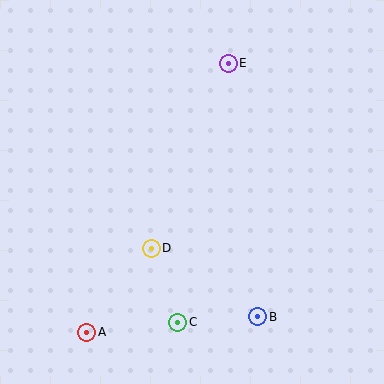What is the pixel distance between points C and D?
The distance between C and D is 79 pixels.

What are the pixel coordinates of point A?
Point A is at (87, 332).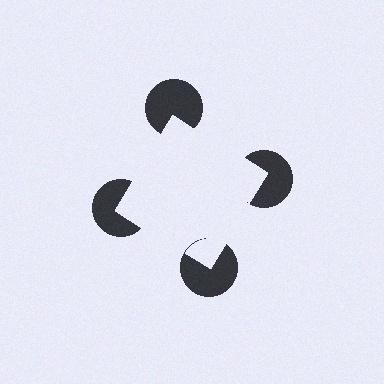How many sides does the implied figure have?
4 sides.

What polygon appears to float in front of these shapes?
An illusory square — its edges are inferred from the aligned wedge cuts in the pac-man discs, not physically drawn.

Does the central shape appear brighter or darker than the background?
It typically appears slightly brighter than the background, even though no actual brightness change is drawn.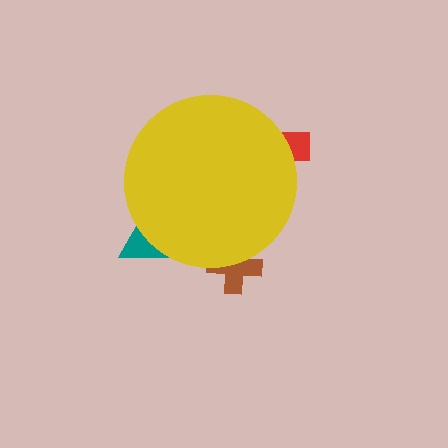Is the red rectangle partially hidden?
Yes, the red rectangle is partially hidden behind the yellow circle.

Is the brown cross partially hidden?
Yes, the brown cross is partially hidden behind the yellow circle.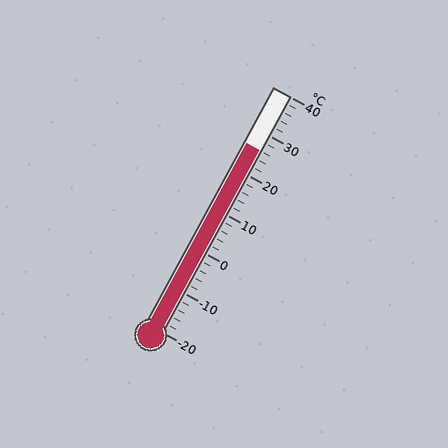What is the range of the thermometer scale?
The thermometer scale ranges from -20°C to 40°C.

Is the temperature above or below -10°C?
The temperature is above -10°C.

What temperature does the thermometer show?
The thermometer shows approximately 26°C.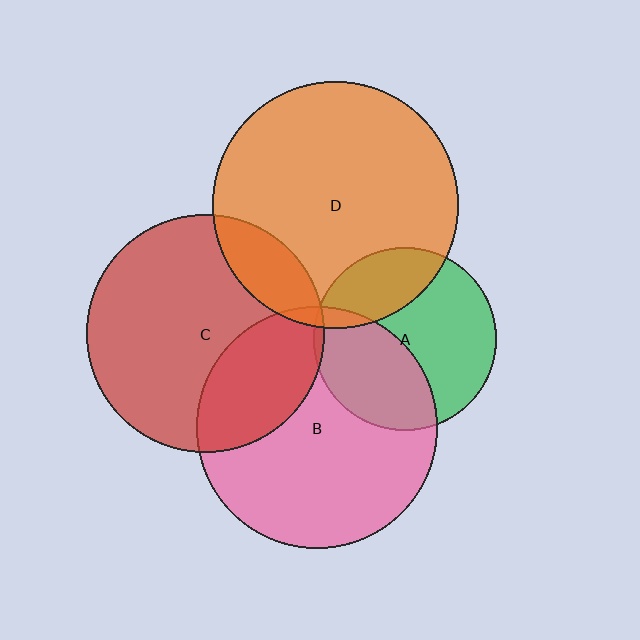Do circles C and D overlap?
Yes.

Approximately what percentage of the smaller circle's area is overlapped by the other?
Approximately 15%.